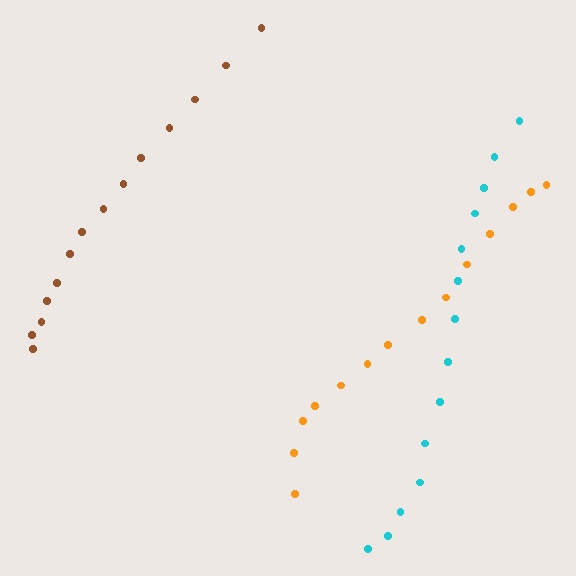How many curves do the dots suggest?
There are 3 distinct paths.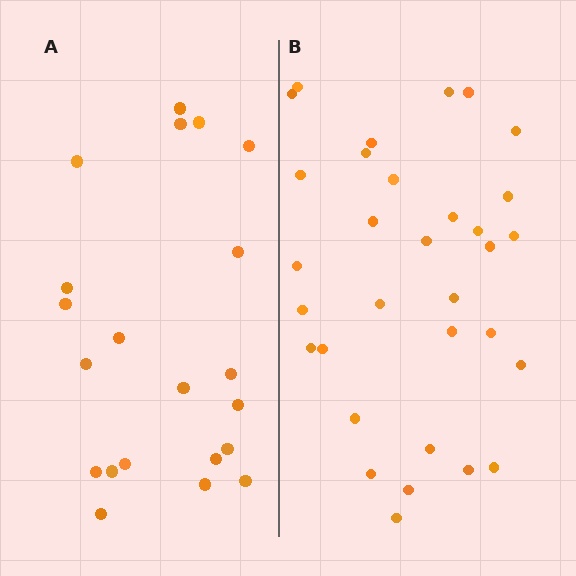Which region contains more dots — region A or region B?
Region B (the right region) has more dots.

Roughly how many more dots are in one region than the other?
Region B has roughly 12 or so more dots than region A.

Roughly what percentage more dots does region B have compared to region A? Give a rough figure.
About 50% more.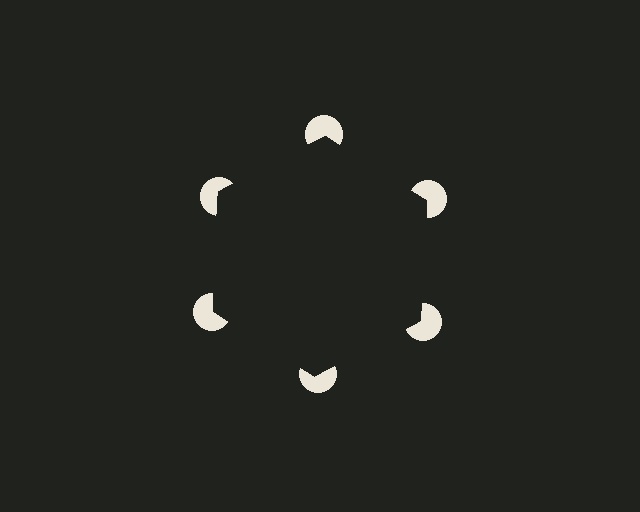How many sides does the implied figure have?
6 sides.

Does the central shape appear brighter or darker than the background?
It typically appears slightly darker than the background, even though no actual brightness change is drawn.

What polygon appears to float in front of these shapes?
An illusory hexagon — its edges are inferred from the aligned wedge cuts in the pac-man discs, not physically drawn.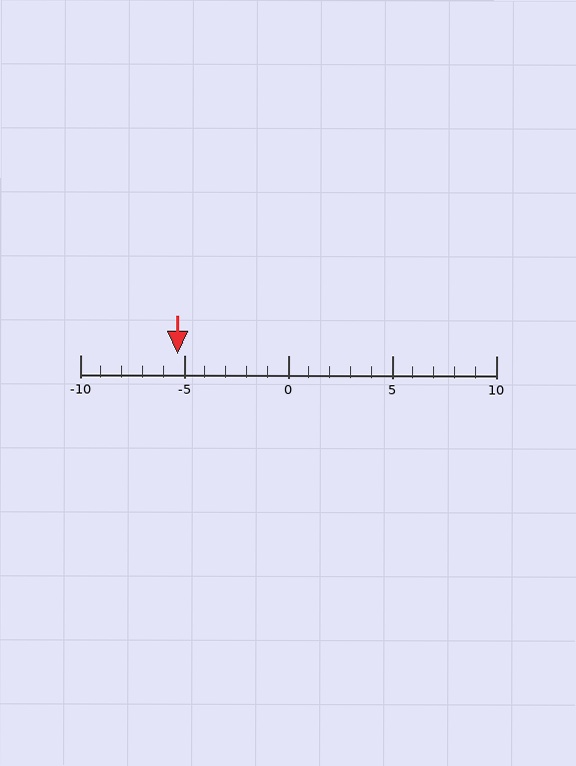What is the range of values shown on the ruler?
The ruler shows values from -10 to 10.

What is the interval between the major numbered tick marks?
The major tick marks are spaced 5 units apart.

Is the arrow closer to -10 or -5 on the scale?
The arrow is closer to -5.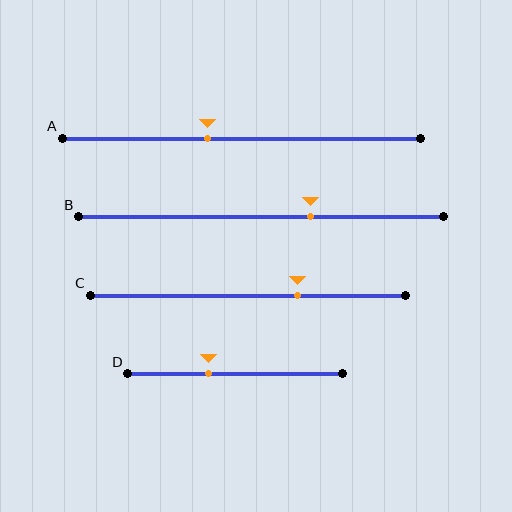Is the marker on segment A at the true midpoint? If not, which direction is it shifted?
No, the marker on segment A is shifted to the left by about 10% of the segment length.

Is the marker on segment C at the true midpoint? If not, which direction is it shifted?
No, the marker on segment C is shifted to the right by about 16% of the segment length.